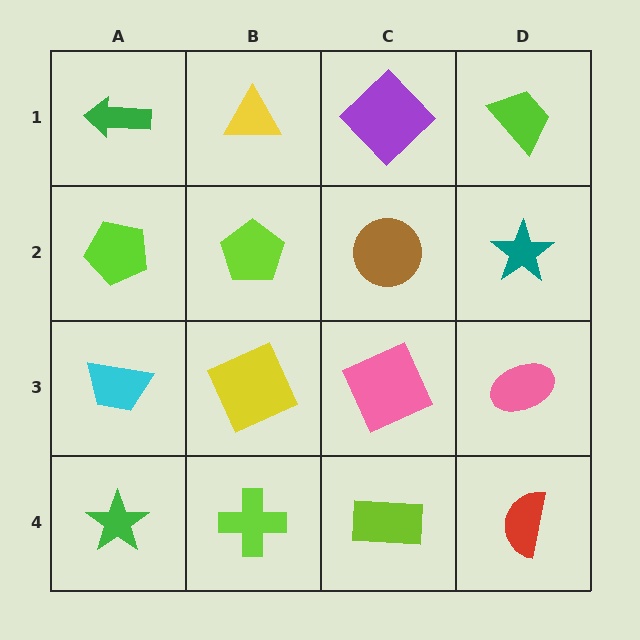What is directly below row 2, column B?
A yellow square.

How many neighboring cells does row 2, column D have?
3.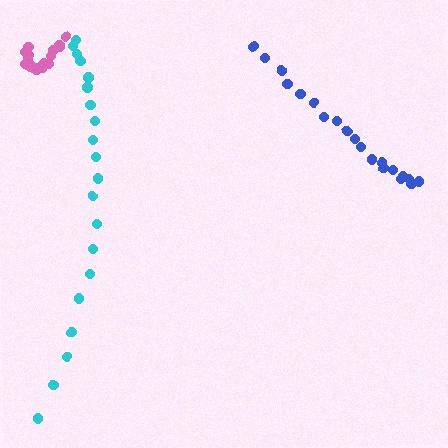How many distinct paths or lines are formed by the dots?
There are 3 distinct paths.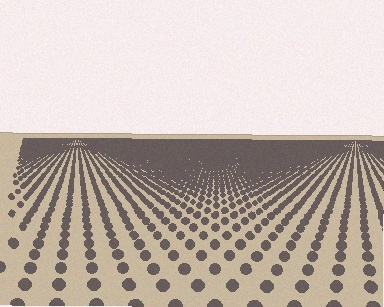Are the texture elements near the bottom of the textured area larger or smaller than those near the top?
Larger. Near the bottom, elements are closer to the viewer and appear at a bigger on-screen size.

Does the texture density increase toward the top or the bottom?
Density increases toward the top.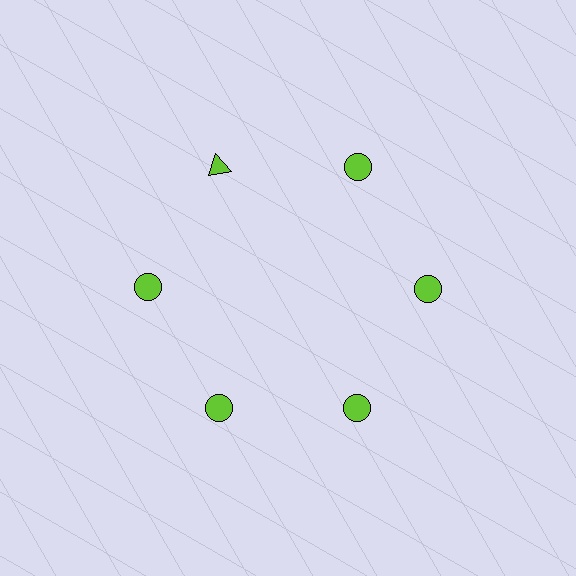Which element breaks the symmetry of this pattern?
The lime triangle at roughly the 11 o'clock position breaks the symmetry. All other shapes are lime circles.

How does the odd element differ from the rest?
It has a different shape: triangle instead of circle.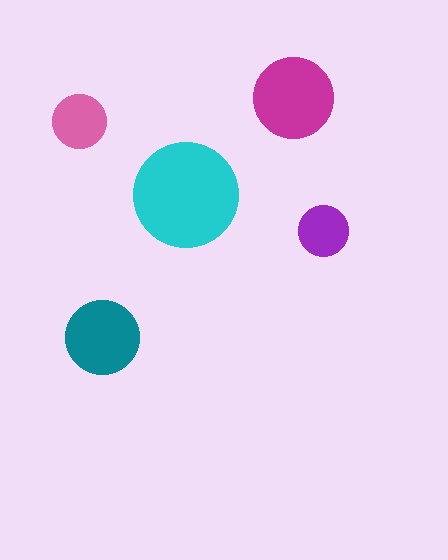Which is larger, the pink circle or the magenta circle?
The magenta one.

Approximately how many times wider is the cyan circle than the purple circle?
About 2 times wider.